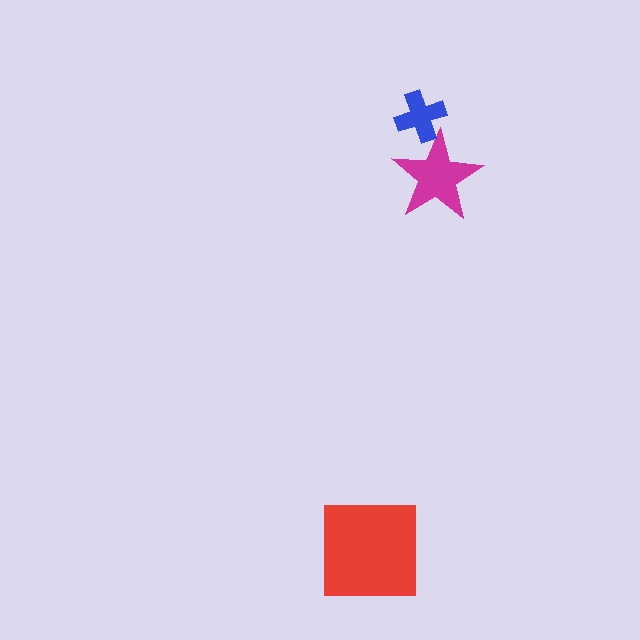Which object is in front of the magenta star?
The blue cross is in front of the magenta star.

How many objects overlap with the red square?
0 objects overlap with the red square.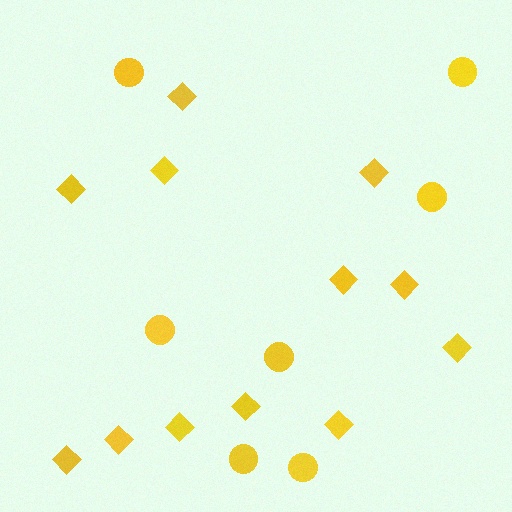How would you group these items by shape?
There are 2 groups: one group of circles (7) and one group of diamonds (12).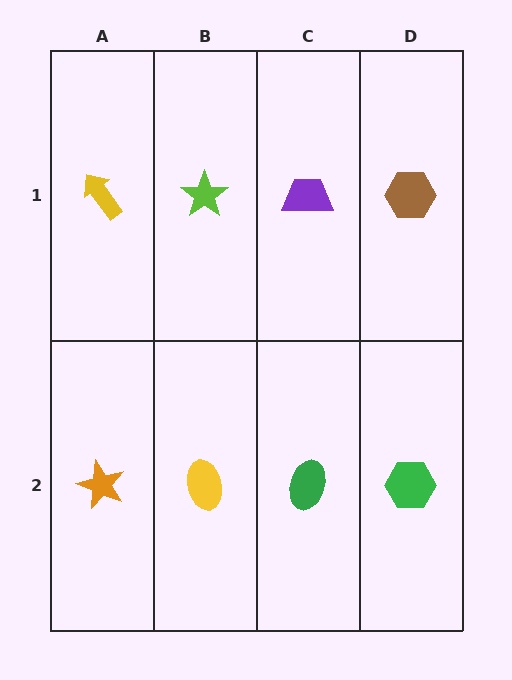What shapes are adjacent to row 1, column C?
A green ellipse (row 2, column C), a lime star (row 1, column B), a brown hexagon (row 1, column D).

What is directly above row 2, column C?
A purple trapezoid.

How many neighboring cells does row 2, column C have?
3.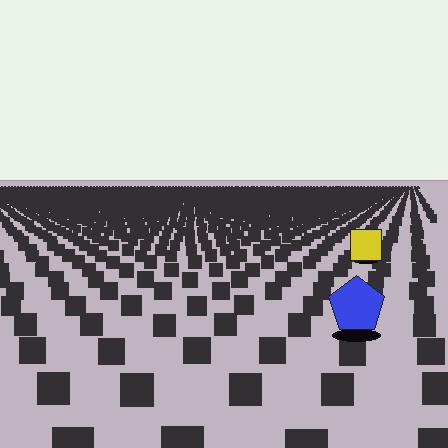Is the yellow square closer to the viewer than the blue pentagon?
No. The blue pentagon is closer — you can tell from the texture gradient: the ground texture is coarser near it.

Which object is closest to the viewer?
The blue pentagon is closest. The texture marks near it are larger and more spread out.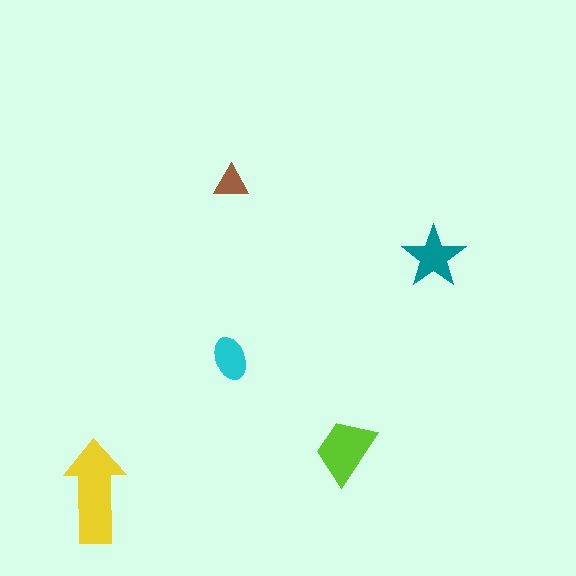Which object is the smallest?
The brown triangle.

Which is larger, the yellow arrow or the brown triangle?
The yellow arrow.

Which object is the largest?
The yellow arrow.